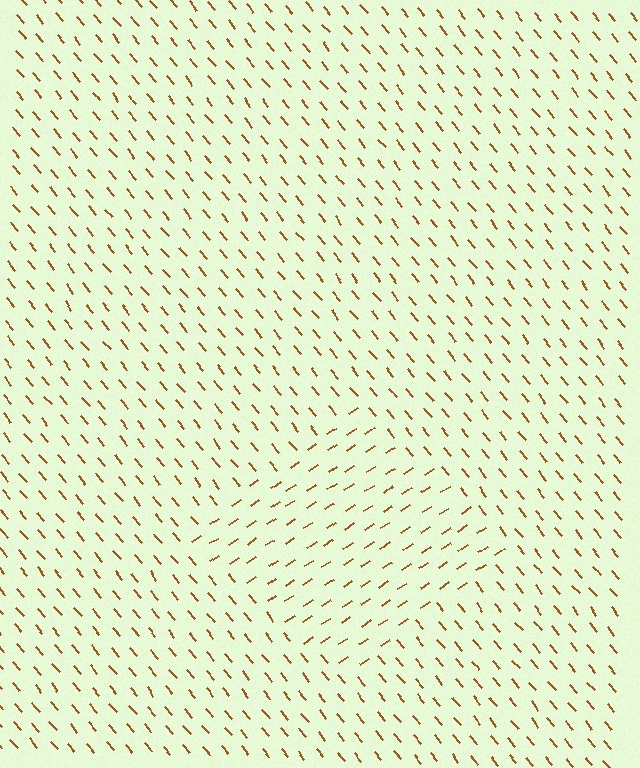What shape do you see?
I see a diamond.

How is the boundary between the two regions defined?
The boundary is defined purely by a change in line orientation (approximately 83 degrees difference). All lines are the same color and thickness.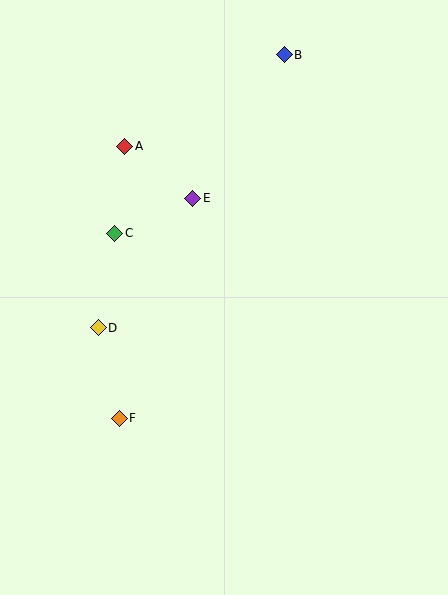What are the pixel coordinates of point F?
Point F is at (119, 418).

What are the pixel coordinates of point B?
Point B is at (284, 55).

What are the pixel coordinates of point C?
Point C is at (115, 233).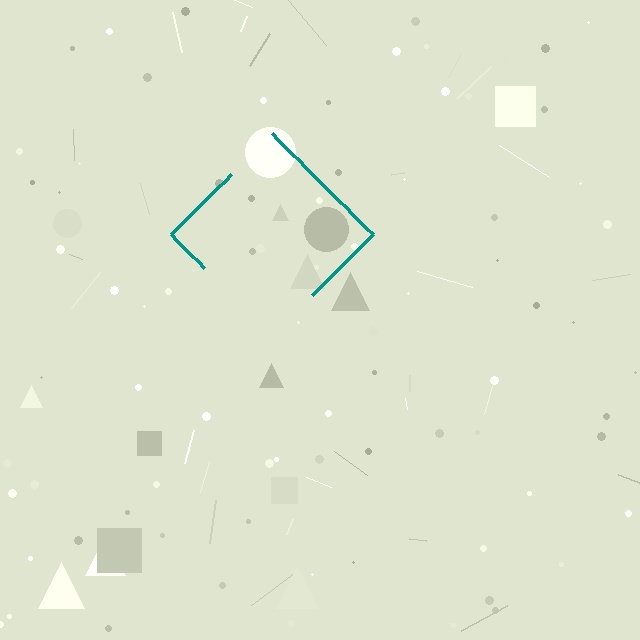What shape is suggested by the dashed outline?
The dashed outline suggests a diamond.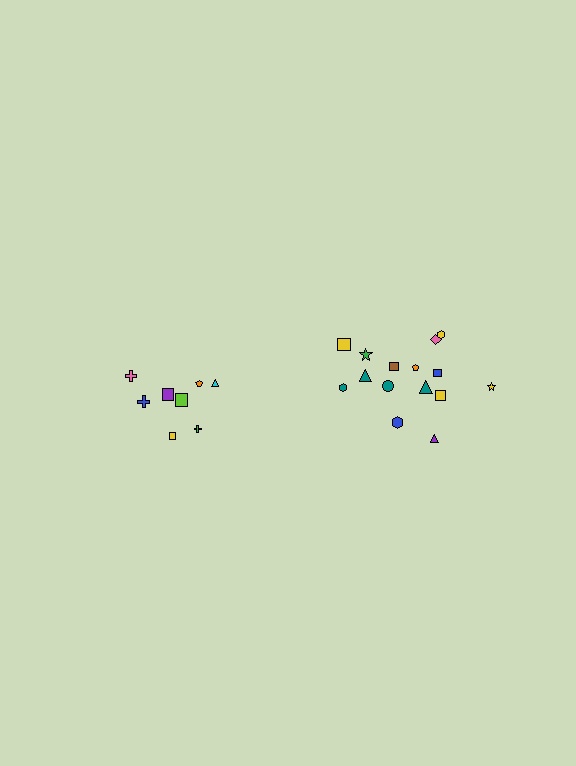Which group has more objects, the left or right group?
The right group.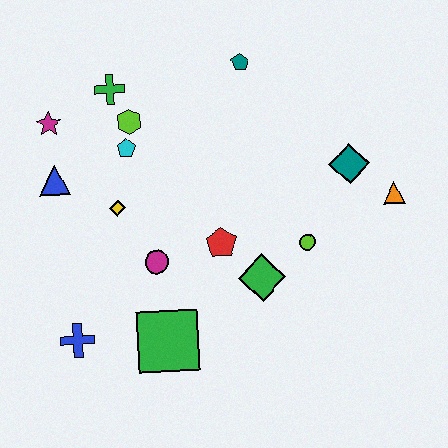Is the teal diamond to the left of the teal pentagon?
No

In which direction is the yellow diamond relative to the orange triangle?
The yellow diamond is to the left of the orange triangle.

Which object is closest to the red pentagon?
The green diamond is closest to the red pentagon.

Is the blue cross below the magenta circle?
Yes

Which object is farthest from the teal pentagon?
The blue cross is farthest from the teal pentagon.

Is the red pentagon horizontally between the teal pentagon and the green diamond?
No